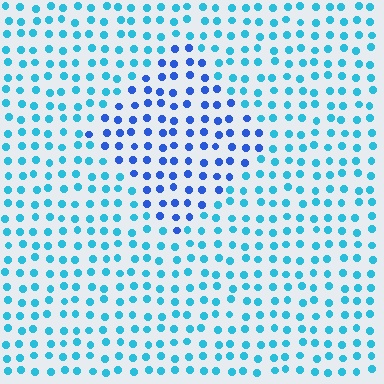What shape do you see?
I see a diamond.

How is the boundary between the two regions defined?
The boundary is defined purely by a slight shift in hue (about 35 degrees). Spacing, size, and orientation are identical on both sides.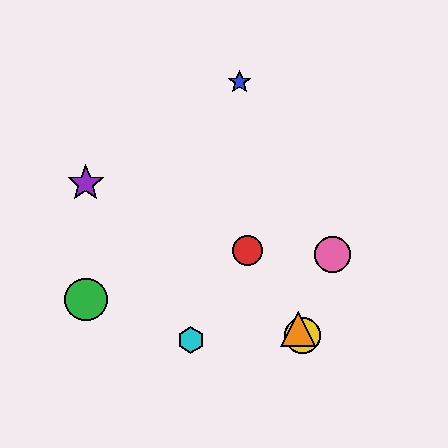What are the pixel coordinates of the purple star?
The purple star is at (86, 184).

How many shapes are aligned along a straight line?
3 shapes (the red circle, the yellow circle, the orange triangle) are aligned along a straight line.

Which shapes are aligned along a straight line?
The red circle, the yellow circle, the orange triangle are aligned along a straight line.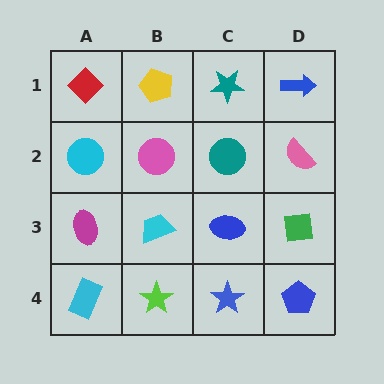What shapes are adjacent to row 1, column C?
A teal circle (row 2, column C), a yellow pentagon (row 1, column B), a blue arrow (row 1, column D).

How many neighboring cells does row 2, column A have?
3.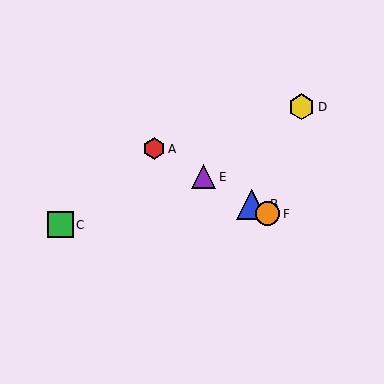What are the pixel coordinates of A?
Object A is at (154, 149).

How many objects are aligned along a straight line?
4 objects (A, B, E, F) are aligned along a straight line.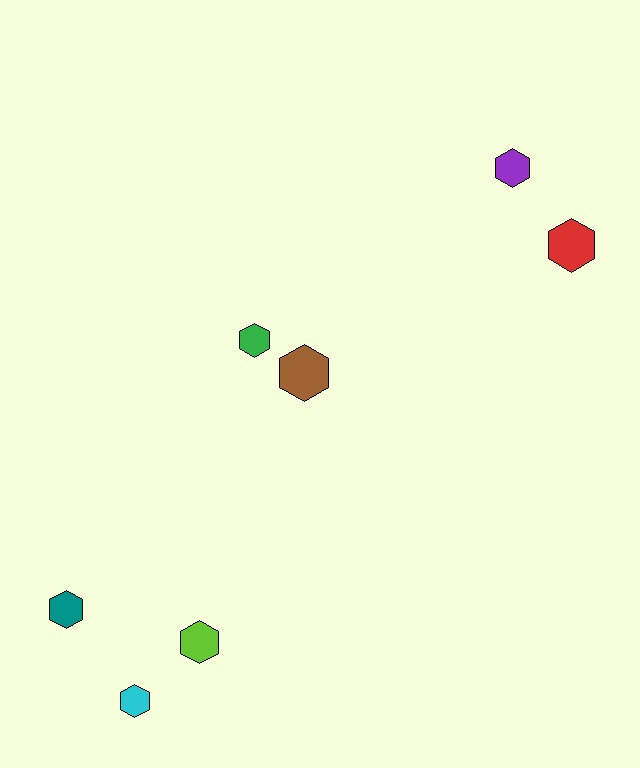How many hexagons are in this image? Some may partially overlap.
There are 7 hexagons.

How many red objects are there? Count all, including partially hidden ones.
There is 1 red object.